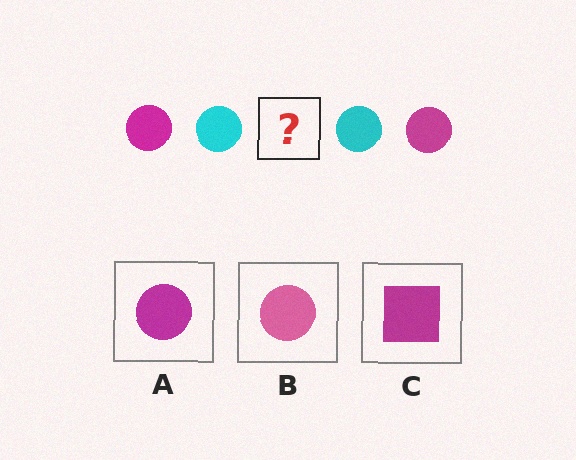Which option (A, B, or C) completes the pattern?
A.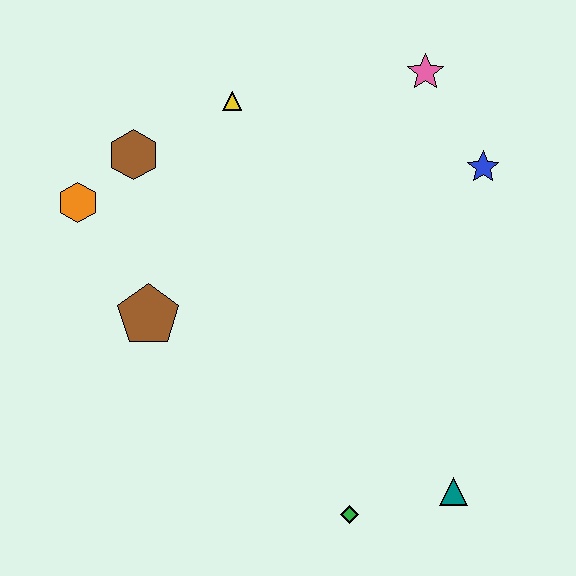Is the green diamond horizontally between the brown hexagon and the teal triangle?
Yes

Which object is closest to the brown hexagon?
The orange hexagon is closest to the brown hexagon.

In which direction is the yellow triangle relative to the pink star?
The yellow triangle is to the left of the pink star.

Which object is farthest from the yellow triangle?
The teal triangle is farthest from the yellow triangle.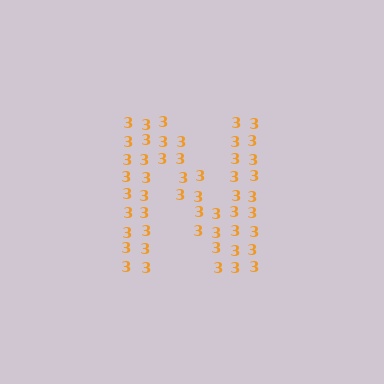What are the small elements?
The small elements are digit 3's.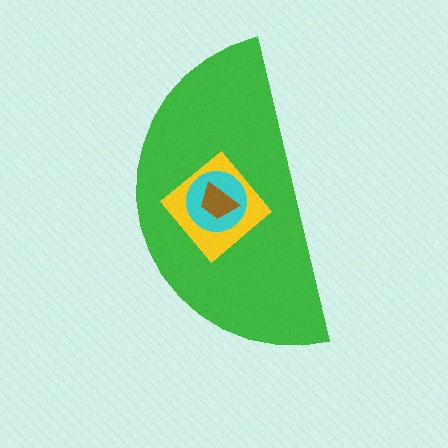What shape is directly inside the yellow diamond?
The cyan circle.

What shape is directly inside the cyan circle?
The brown trapezoid.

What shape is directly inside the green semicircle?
The yellow diamond.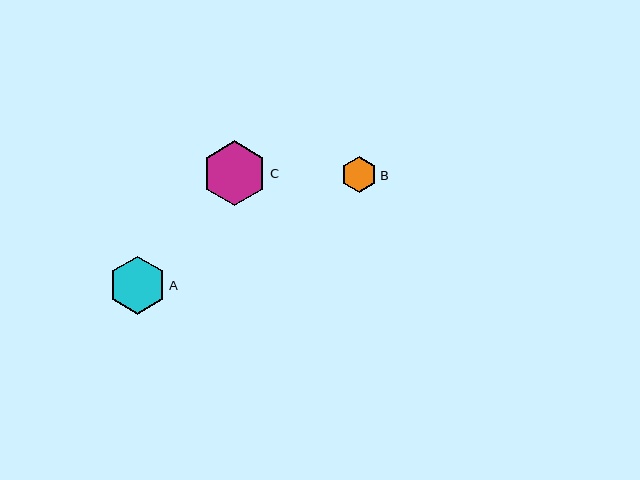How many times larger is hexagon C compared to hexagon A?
Hexagon C is approximately 1.1 times the size of hexagon A.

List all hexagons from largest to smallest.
From largest to smallest: C, A, B.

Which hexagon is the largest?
Hexagon C is the largest with a size of approximately 65 pixels.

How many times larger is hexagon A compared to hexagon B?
Hexagon A is approximately 1.6 times the size of hexagon B.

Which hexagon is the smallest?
Hexagon B is the smallest with a size of approximately 36 pixels.